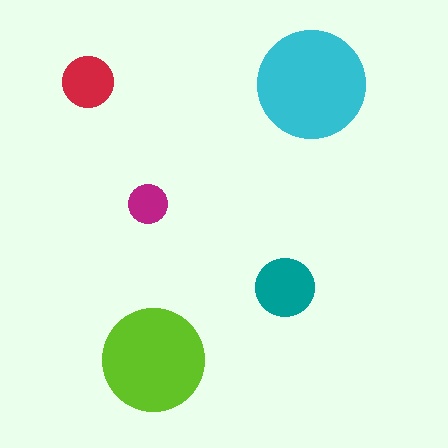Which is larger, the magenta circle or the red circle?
The red one.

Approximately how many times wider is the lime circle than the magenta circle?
About 2.5 times wider.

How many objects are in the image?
There are 5 objects in the image.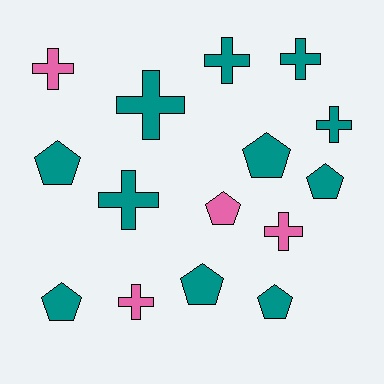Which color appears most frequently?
Teal, with 11 objects.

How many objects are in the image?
There are 15 objects.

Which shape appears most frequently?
Cross, with 8 objects.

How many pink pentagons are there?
There is 1 pink pentagon.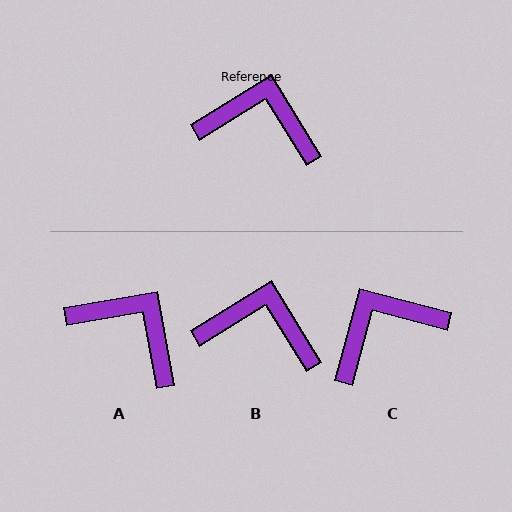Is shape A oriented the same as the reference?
No, it is off by about 21 degrees.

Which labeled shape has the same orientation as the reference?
B.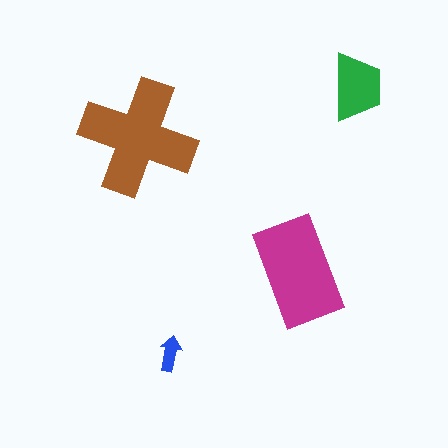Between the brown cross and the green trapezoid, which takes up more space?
The brown cross.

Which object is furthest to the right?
The green trapezoid is rightmost.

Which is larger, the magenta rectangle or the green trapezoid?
The magenta rectangle.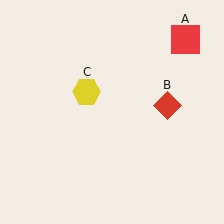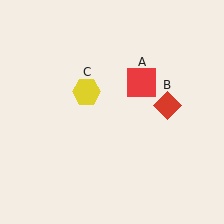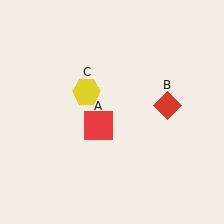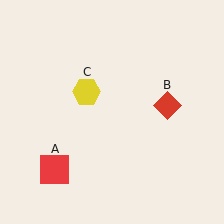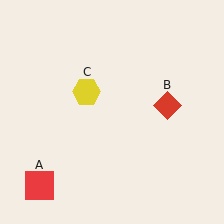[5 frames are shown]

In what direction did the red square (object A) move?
The red square (object A) moved down and to the left.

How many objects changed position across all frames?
1 object changed position: red square (object A).